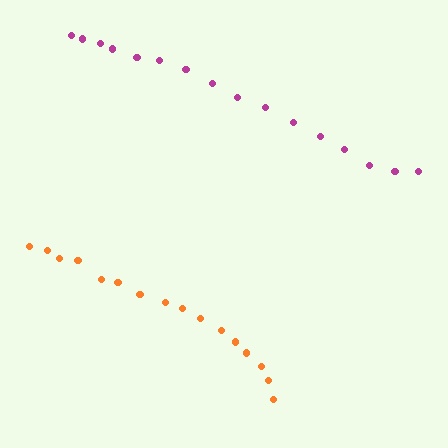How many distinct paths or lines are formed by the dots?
There are 2 distinct paths.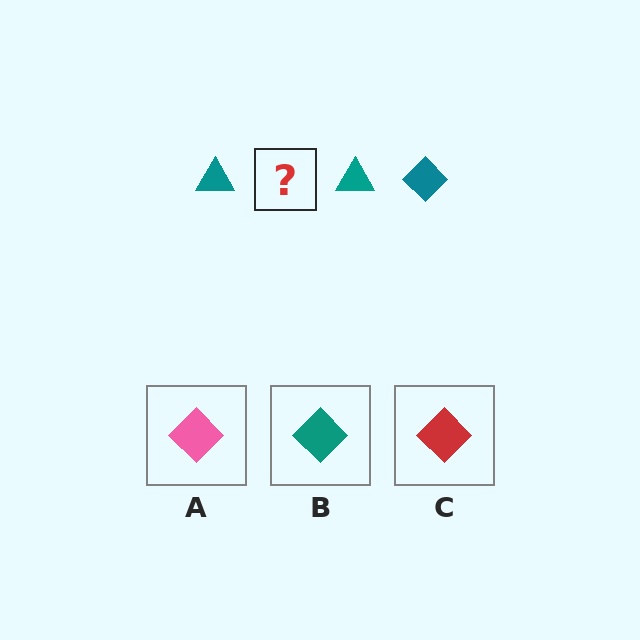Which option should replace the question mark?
Option B.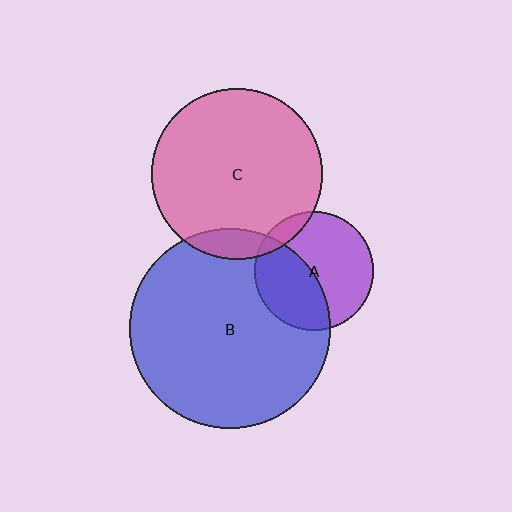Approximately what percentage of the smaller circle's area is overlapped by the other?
Approximately 10%.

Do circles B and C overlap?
Yes.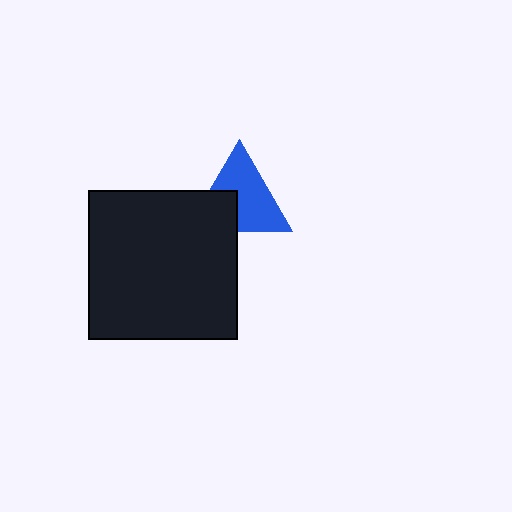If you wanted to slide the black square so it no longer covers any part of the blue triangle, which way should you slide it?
Slide it toward the lower-left — that is the most direct way to separate the two shapes.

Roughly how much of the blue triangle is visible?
Most of it is visible (roughly 66%).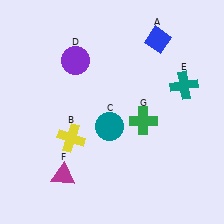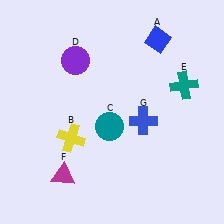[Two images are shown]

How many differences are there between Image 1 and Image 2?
There is 1 difference between the two images.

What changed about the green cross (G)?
In Image 1, G is green. In Image 2, it changed to blue.